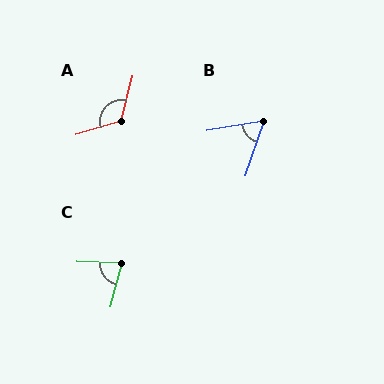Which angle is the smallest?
B, at approximately 61 degrees.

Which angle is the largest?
A, at approximately 120 degrees.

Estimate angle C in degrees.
Approximately 77 degrees.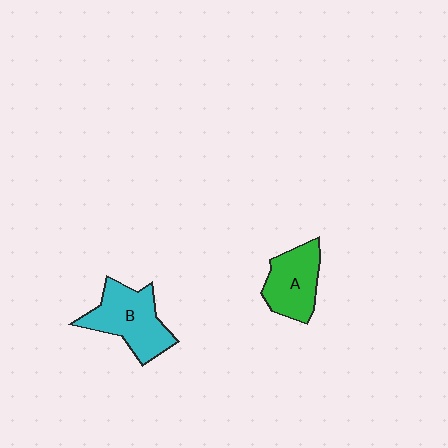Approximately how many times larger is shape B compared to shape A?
Approximately 1.3 times.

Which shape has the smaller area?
Shape A (green).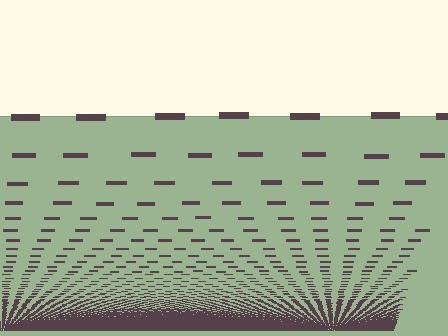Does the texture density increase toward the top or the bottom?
Density increases toward the bottom.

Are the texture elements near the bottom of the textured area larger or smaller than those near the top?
Smaller. The gradient is inverted — elements near the bottom are smaller and denser.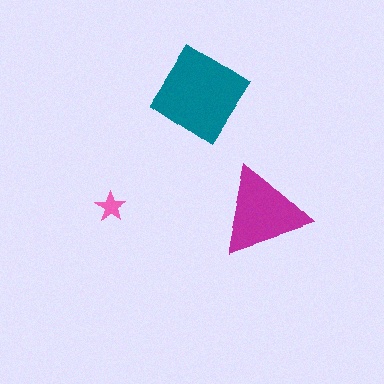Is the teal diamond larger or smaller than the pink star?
Larger.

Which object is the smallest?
The pink star.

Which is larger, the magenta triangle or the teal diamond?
The teal diamond.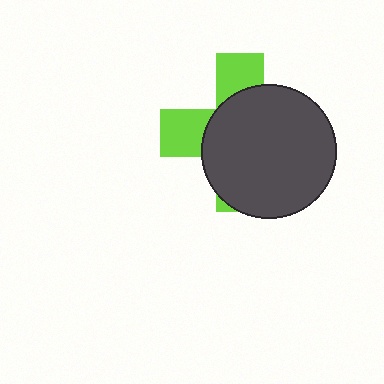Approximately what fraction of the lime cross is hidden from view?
Roughly 67% of the lime cross is hidden behind the dark gray circle.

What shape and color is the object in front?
The object in front is a dark gray circle.